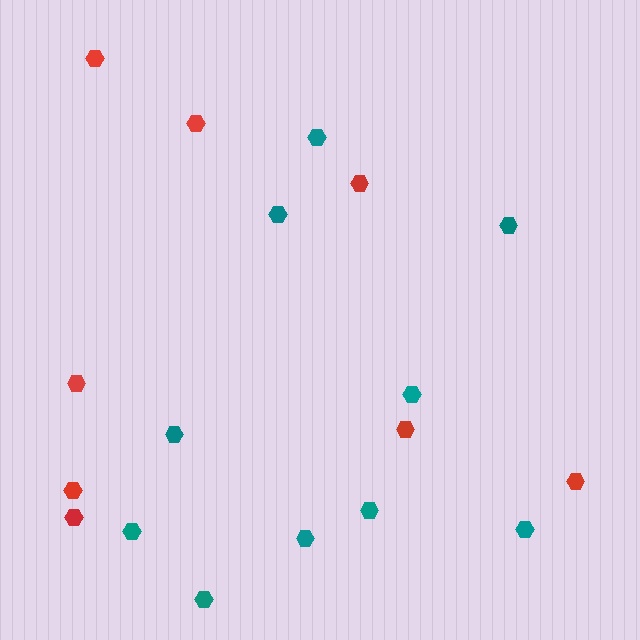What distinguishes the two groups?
There are 2 groups: one group of red hexagons (8) and one group of teal hexagons (10).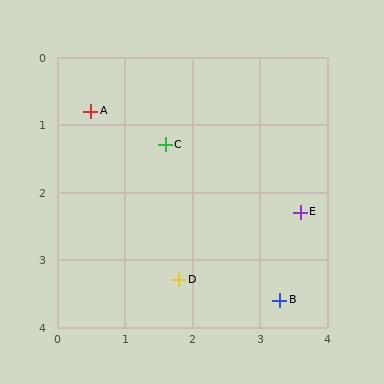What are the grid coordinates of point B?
Point B is at approximately (3.3, 3.6).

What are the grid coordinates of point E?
Point E is at approximately (3.6, 2.3).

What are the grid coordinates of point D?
Point D is at approximately (1.8, 3.3).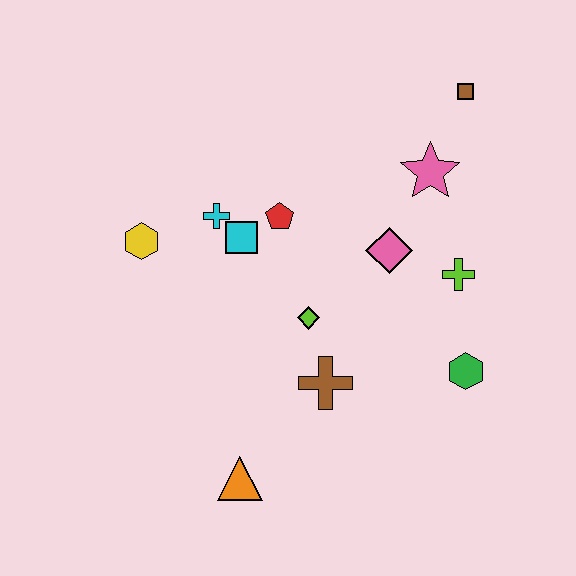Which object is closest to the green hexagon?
The lime cross is closest to the green hexagon.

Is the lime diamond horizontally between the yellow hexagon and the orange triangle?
No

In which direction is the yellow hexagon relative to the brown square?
The yellow hexagon is to the left of the brown square.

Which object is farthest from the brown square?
The orange triangle is farthest from the brown square.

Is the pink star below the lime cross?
No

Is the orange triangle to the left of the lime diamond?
Yes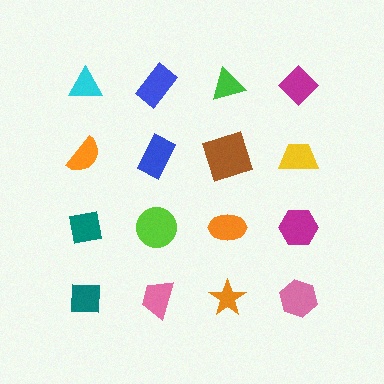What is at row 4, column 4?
A pink hexagon.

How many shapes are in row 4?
4 shapes.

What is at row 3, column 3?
An orange ellipse.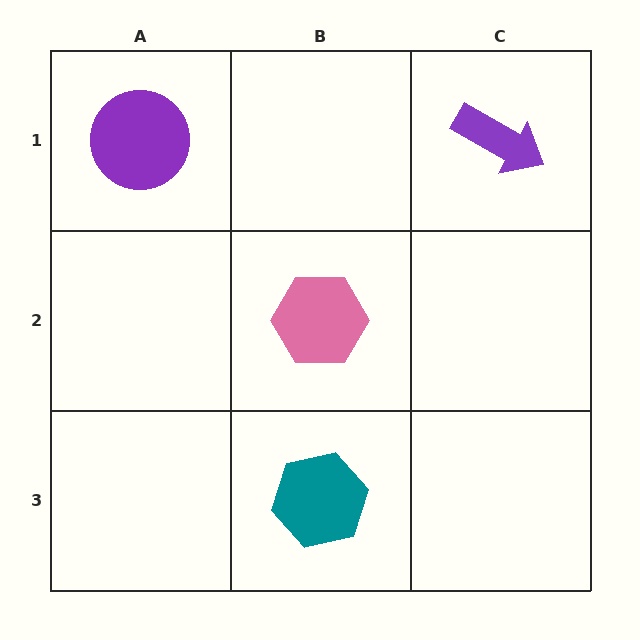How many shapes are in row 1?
2 shapes.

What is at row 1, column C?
A purple arrow.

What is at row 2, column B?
A pink hexagon.